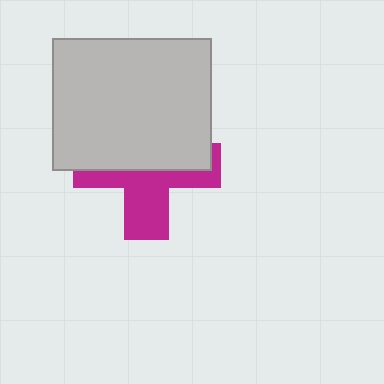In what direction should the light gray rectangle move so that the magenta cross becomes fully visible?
The light gray rectangle should move up. That is the shortest direction to clear the overlap and leave the magenta cross fully visible.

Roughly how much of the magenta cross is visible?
A small part of it is visible (roughly 45%).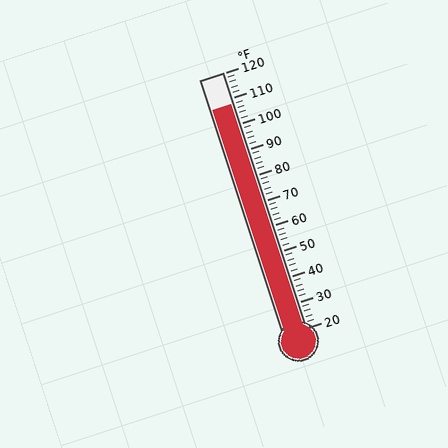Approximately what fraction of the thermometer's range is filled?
The thermometer is filled to approximately 90% of its range.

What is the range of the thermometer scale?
The thermometer scale ranges from 20°F to 120°F.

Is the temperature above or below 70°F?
The temperature is above 70°F.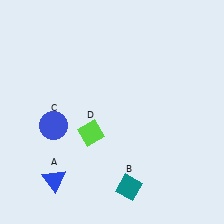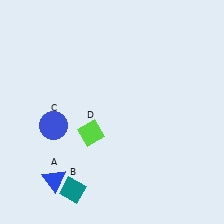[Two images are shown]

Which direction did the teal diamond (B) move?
The teal diamond (B) moved left.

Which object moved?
The teal diamond (B) moved left.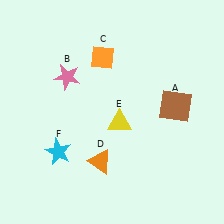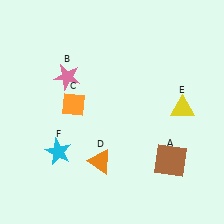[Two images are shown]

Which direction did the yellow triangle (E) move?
The yellow triangle (E) moved right.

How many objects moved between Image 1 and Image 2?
3 objects moved between the two images.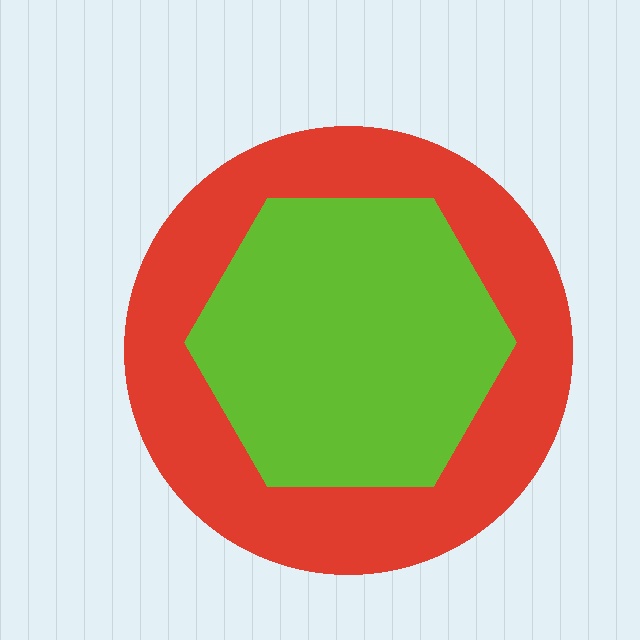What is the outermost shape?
The red circle.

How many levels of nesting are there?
2.